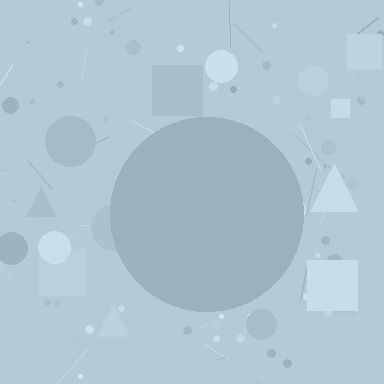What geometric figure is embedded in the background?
A circle is embedded in the background.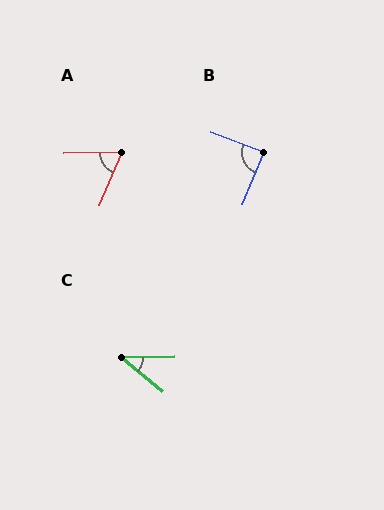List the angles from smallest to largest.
C (41°), A (67°), B (89°).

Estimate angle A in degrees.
Approximately 67 degrees.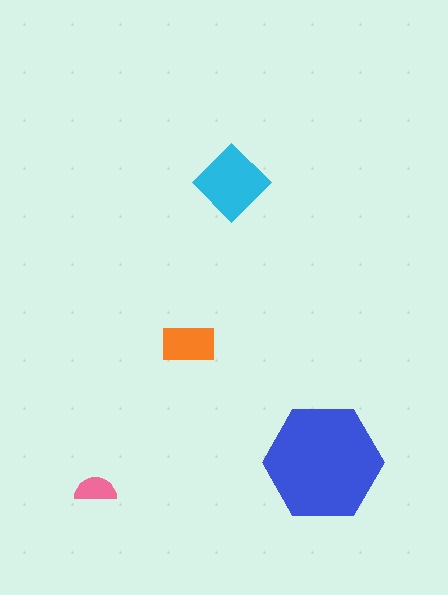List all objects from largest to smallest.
The blue hexagon, the cyan diamond, the orange rectangle, the pink semicircle.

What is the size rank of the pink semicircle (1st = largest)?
4th.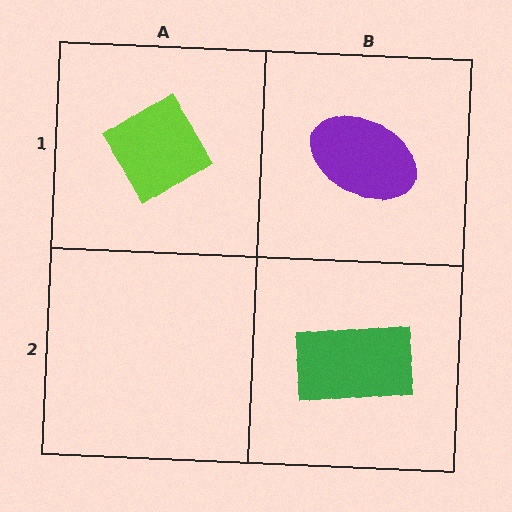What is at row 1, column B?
A purple ellipse.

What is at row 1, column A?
A lime diamond.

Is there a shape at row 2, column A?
No, that cell is empty.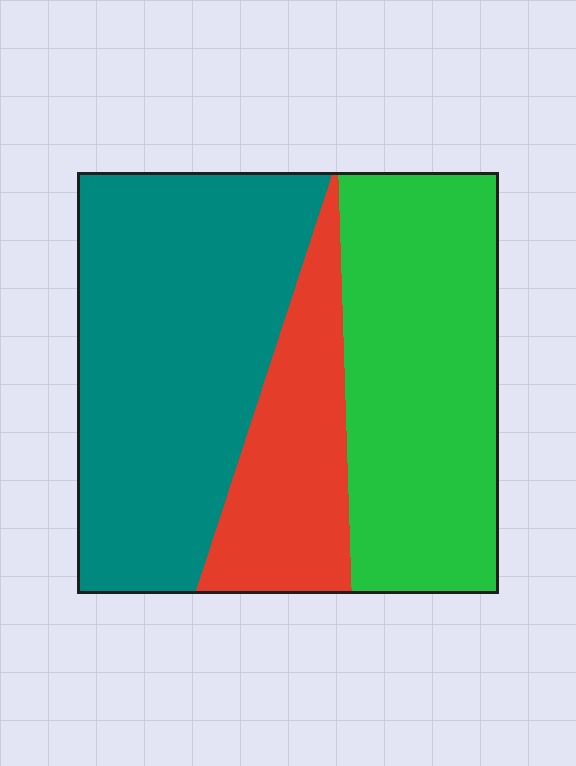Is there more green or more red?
Green.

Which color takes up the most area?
Teal, at roughly 45%.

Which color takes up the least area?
Red, at roughly 20%.